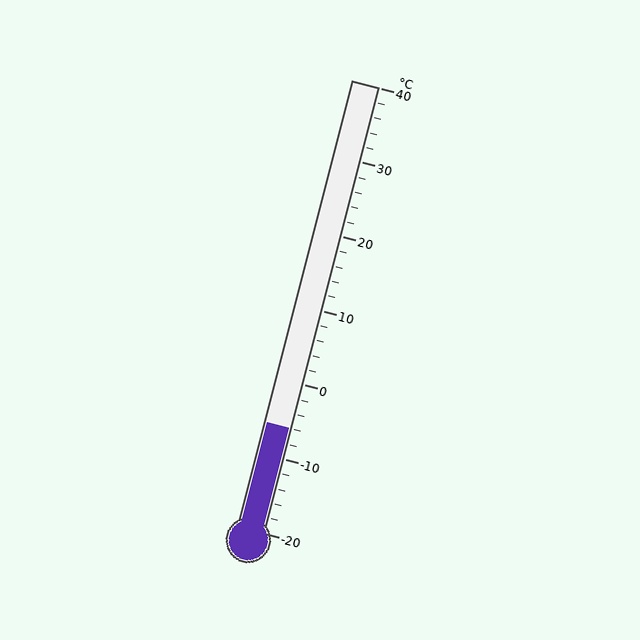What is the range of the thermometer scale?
The thermometer scale ranges from -20°C to 40°C.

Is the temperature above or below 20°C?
The temperature is below 20°C.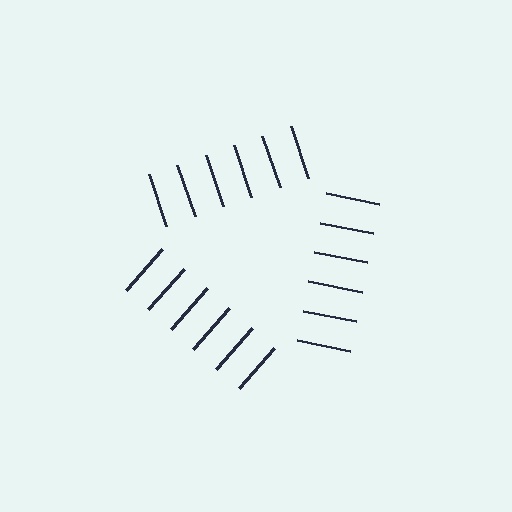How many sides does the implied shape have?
3 sides — the line-ends trace a triangle.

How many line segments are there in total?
18 — 6 along each of the 3 edges.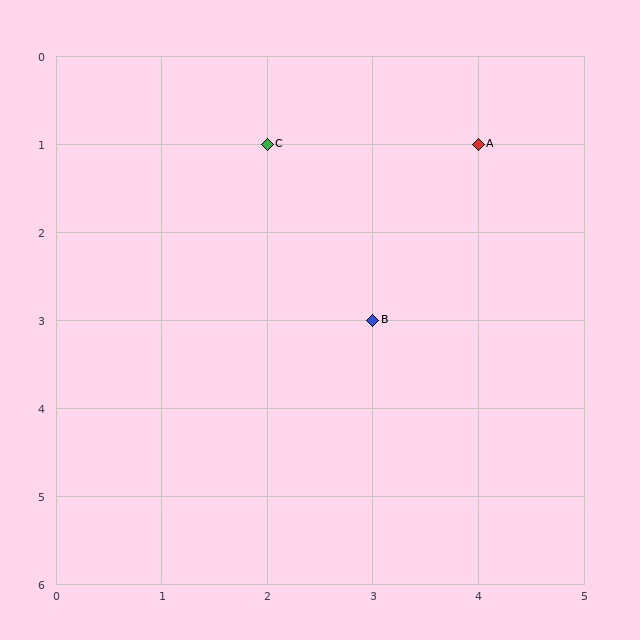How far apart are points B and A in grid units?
Points B and A are 1 column and 2 rows apart (about 2.2 grid units diagonally).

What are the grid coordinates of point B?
Point B is at grid coordinates (3, 3).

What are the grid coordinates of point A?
Point A is at grid coordinates (4, 1).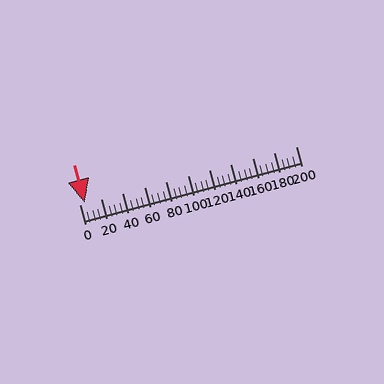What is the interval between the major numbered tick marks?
The major tick marks are spaced 20 units apart.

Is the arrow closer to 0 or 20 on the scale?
The arrow is closer to 0.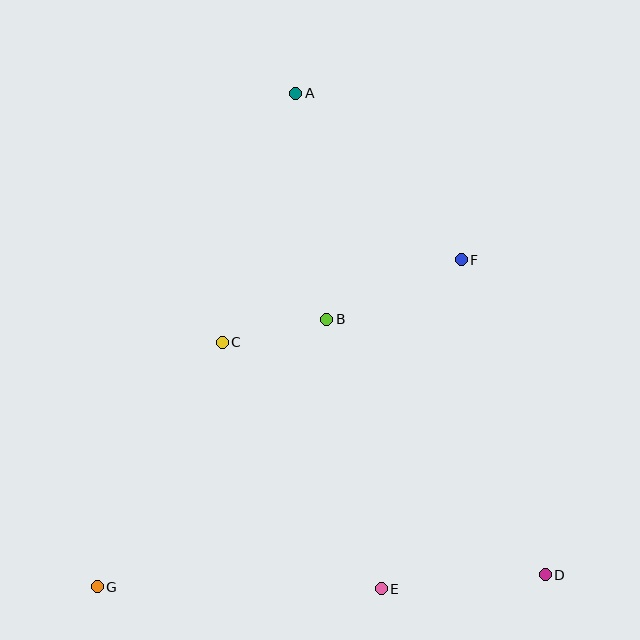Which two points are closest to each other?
Points B and C are closest to each other.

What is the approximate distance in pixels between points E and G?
The distance between E and G is approximately 284 pixels.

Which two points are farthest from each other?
Points A and D are farthest from each other.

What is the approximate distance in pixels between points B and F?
The distance between B and F is approximately 147 pixels.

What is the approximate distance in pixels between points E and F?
The distance between E and F is approximately 339 pixels.